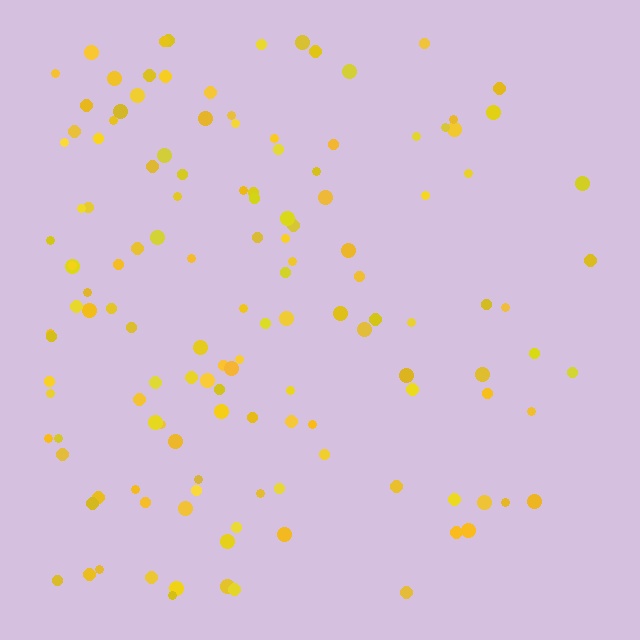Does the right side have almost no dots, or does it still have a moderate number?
Still a moderate number, just noticeably fewer than the left.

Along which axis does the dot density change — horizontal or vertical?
Horizontal.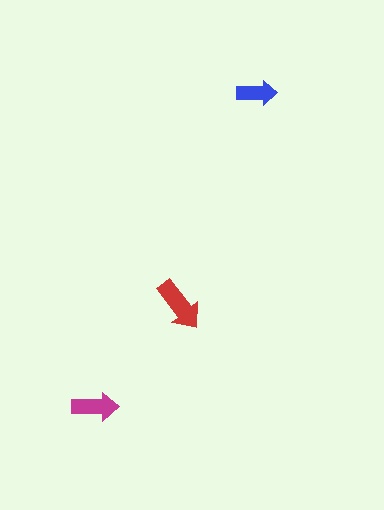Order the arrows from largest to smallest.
the red one, the magenta one, the blue one.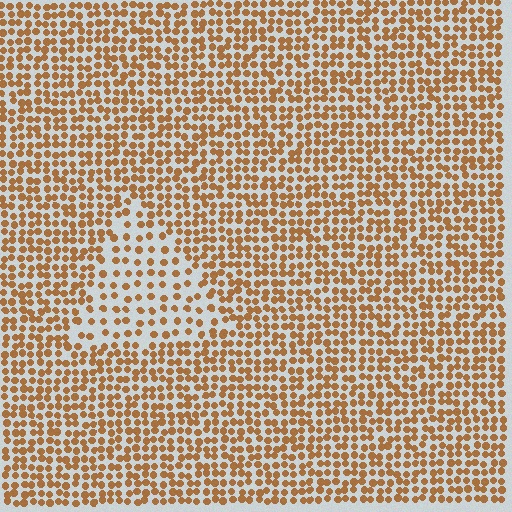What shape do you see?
I see a triangle.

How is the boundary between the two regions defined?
The boundary is defined by a change in element density (approximately 1.9x ratio). All elements are the same color, size, and shape.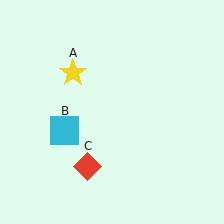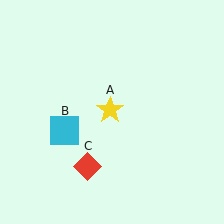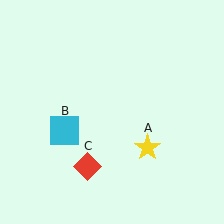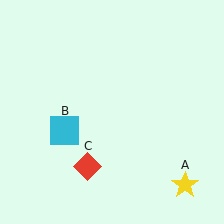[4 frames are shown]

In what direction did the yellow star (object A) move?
The yellow star (object A) moved down and to the right.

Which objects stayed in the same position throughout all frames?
Cyan square (object B) and red diamond (object C) remained stationary.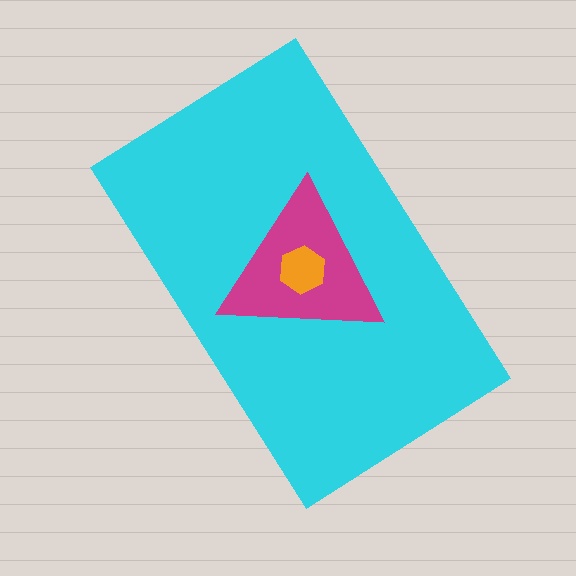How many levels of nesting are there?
3.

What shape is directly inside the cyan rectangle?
The magenta triangle.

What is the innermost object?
The orange hexagon.